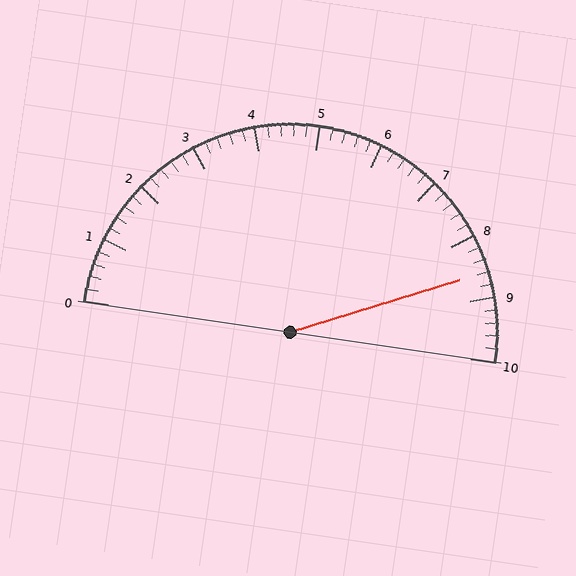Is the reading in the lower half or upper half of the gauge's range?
The reading is in the upper half of the range (0 to 10).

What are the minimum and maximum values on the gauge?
The gauge ranges from 0 to 10.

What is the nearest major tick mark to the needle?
The nearest major tick mark is 9.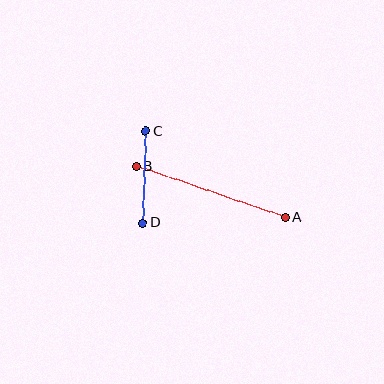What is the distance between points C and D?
The distance is approximately 92 pixels.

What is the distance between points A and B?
The distance is approximately 157 pixels.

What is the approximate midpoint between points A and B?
The midpoint is at approximately (211, 192) pixels.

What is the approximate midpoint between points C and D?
The midpoint is at approximately (144, 177) pixels.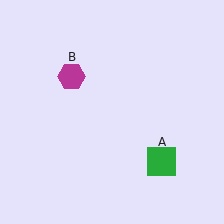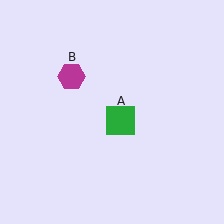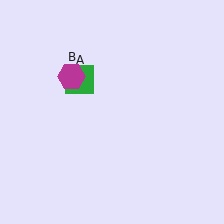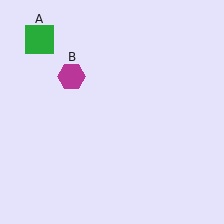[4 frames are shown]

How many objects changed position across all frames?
1 object changed position: green square (object A).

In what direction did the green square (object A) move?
The green square (object A) moved up and to the left.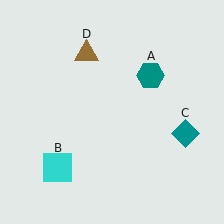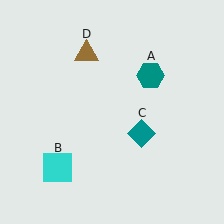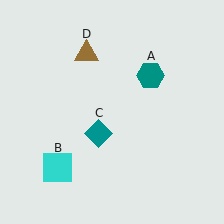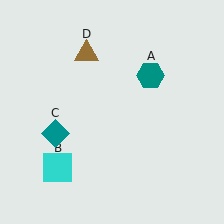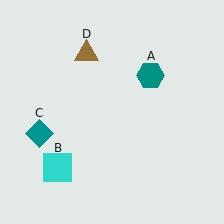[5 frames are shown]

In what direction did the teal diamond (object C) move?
The teal diamond (object C) moved left.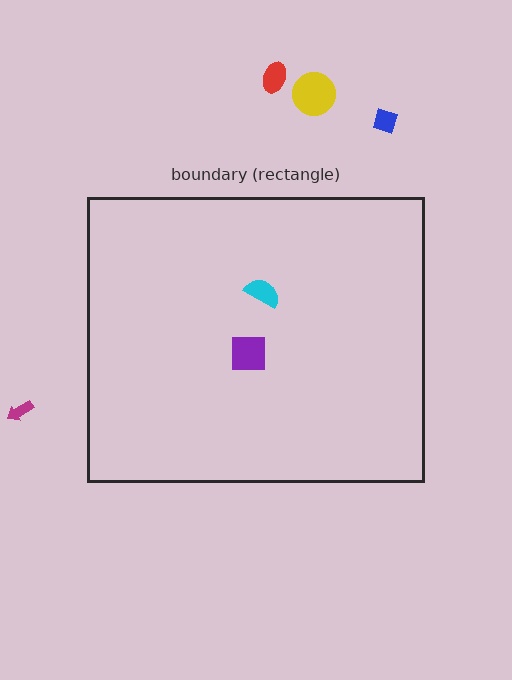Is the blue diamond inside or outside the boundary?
Outside.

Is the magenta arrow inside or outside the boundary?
Outside.